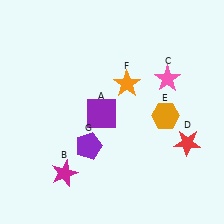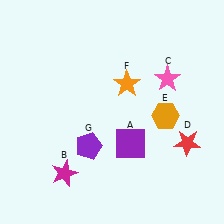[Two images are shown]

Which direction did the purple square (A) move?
The purple square (A) moved down.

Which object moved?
The purple square (A) moved down.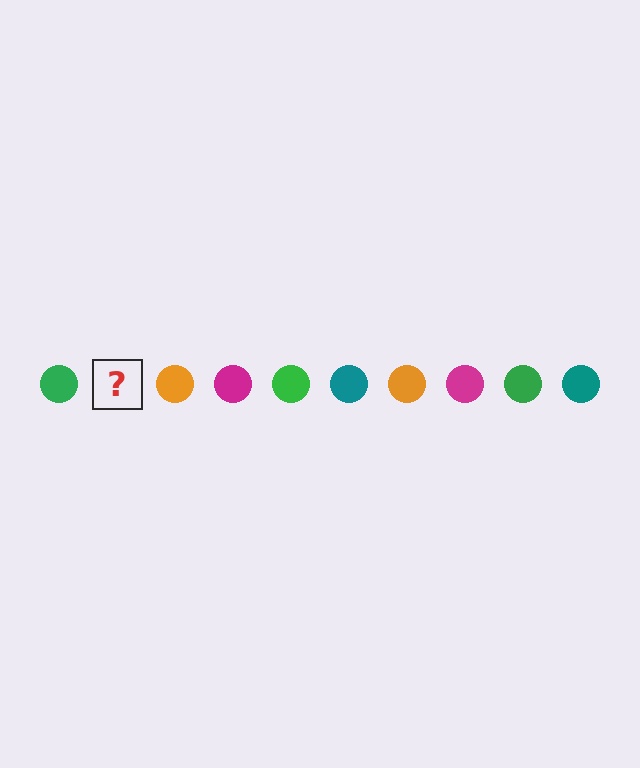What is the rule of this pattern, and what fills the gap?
The rule is that the pattern cycles through green, teal, orange, magenta circles. The gap should be filled with a teal circle.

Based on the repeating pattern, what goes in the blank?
The blank should be a teal circle.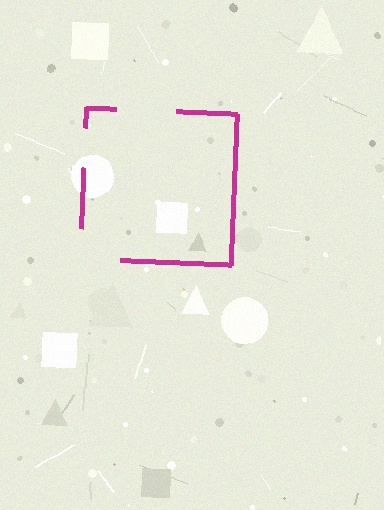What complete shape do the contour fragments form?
The contour fragments form a square.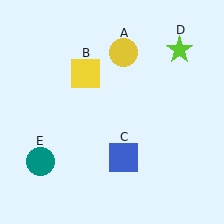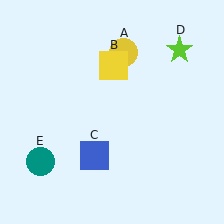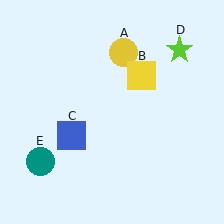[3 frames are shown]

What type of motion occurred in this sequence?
The yellow square (object B), blue square (object C) rotated clockwise around the center of the scene.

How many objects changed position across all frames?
2 objects changed position: yellow square (object B), blue square (object C).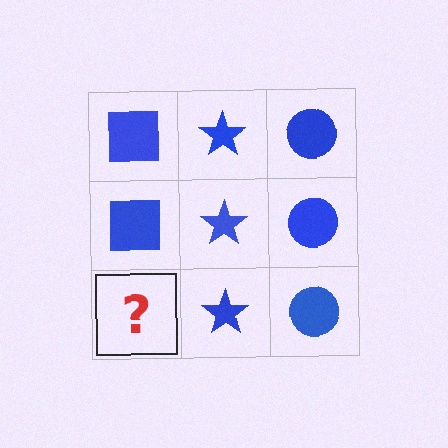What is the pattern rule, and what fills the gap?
The rule is that each column has a consistent shape. The gap should be filled with a blue square.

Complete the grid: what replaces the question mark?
The question mark should be replaced with a blue square.